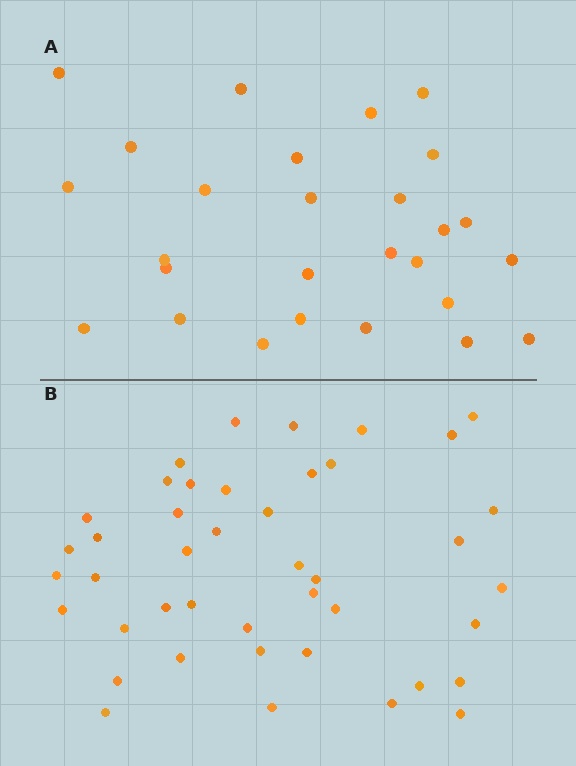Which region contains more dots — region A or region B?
Region B (the bottom region) has more dots.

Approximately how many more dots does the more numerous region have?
Region B has approximately 15 more dots than region A.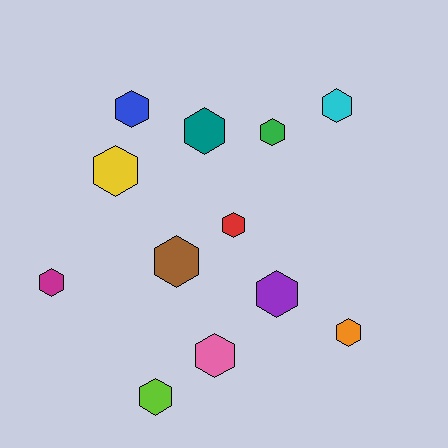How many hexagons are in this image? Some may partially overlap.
There are 12 hexagons.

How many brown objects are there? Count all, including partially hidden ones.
There is 1 brown object.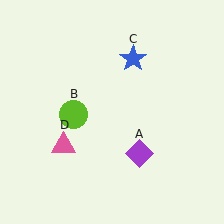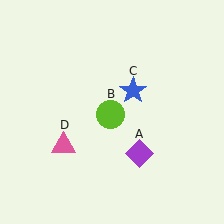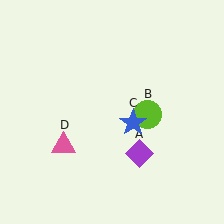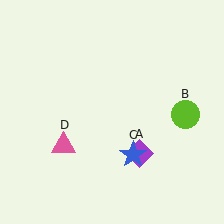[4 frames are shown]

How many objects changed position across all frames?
2 objects changed position: lime circle (object B), blue star (object C).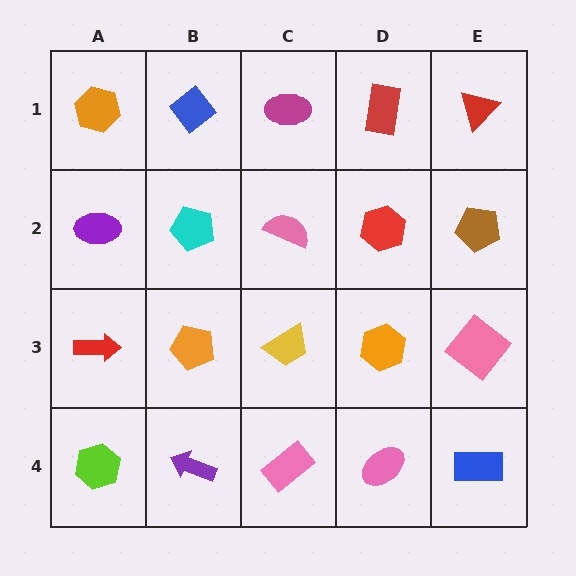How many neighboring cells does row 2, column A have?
3.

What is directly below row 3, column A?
A lime hexagon.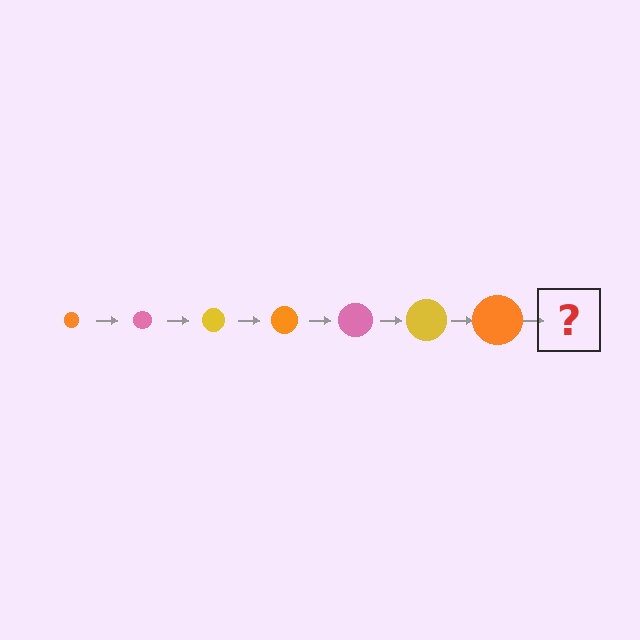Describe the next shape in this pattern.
It should be a pink circle, larger than the previous one.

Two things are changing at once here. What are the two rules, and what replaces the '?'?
The two rules are that the circle grows larger each step and the color cycles through orange, pink, and yellow. The '?' should be a pink circle, larger than the previous one.